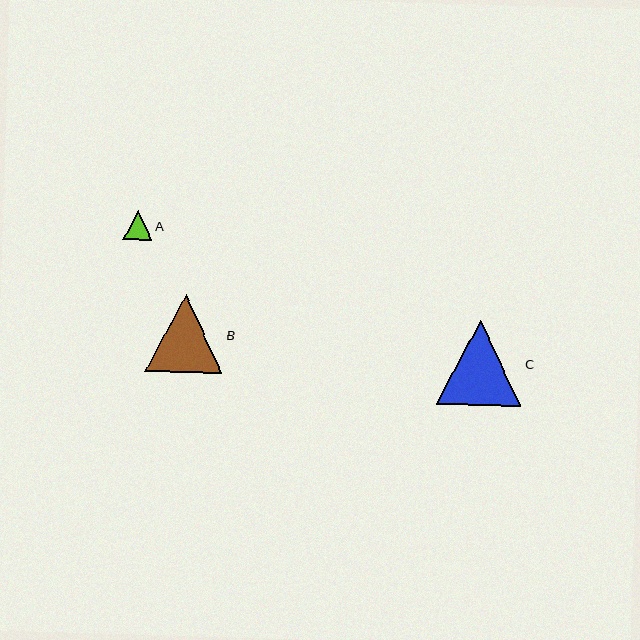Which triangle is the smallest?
Triangle A is the smallest with a size of approximately 29 pixels.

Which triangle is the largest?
Triangle C is the largest with a size of approximately 85 pixels.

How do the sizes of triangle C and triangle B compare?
Triangle C and triangle B are approximately the same size.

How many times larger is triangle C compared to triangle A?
Triangle C is approximately 3.0 times the size of triangle A.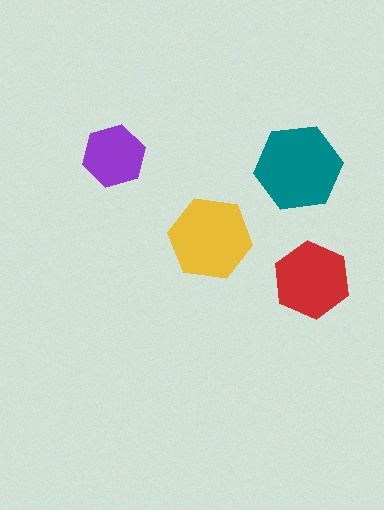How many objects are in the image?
There are 4 objects in the image.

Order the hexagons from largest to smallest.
the teal one, the yellow one, the red one, the purple one.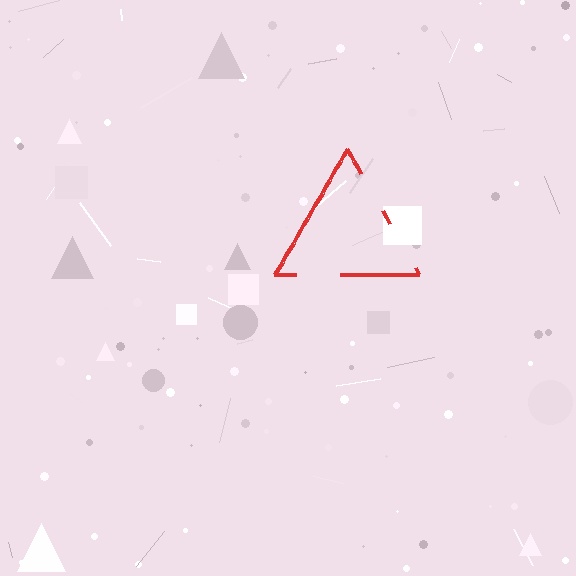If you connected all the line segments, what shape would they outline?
They would outline a triangle.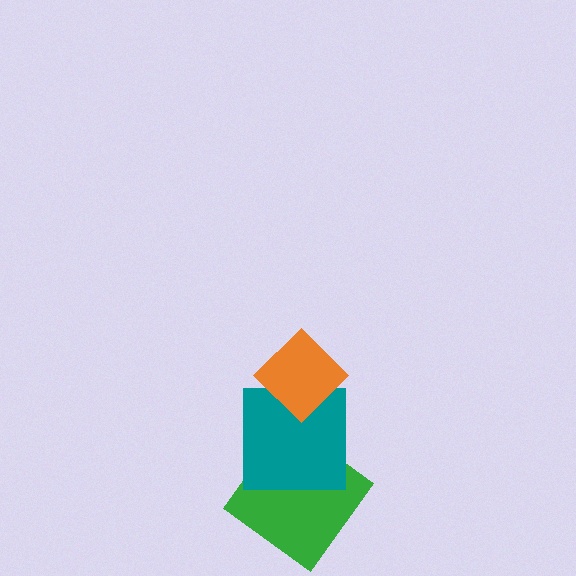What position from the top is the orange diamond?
The orange diamond is 1st from the top.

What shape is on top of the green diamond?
The teal square is on top of the green diamond.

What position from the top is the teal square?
The teal square is 2nd from the top.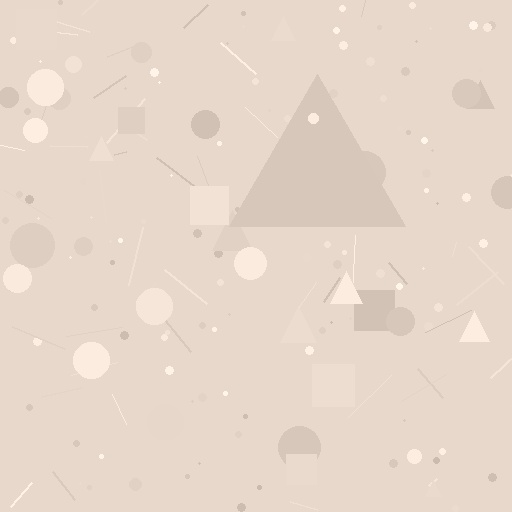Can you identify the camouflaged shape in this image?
The camouflaged shape is a triangle.